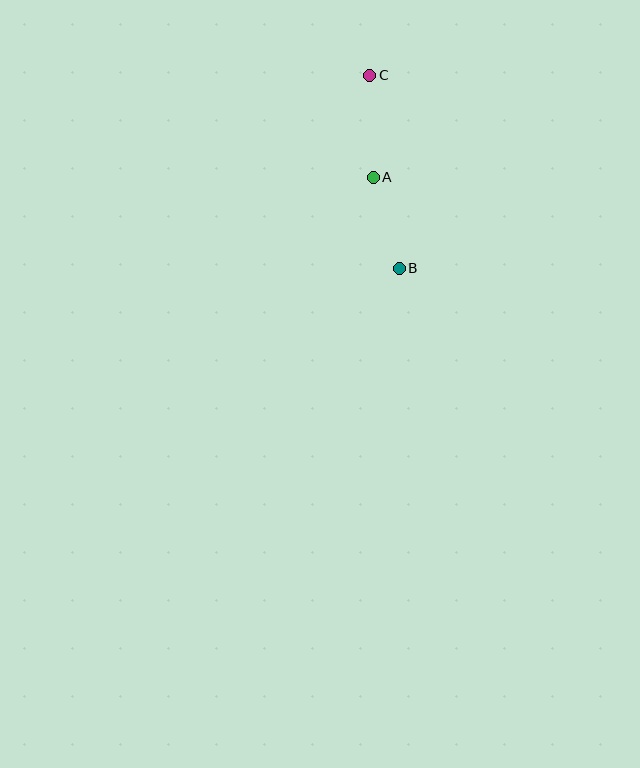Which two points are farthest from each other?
Points B and C are farthest from each other.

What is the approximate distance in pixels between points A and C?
The distance between A and C is approximately 102 pixels.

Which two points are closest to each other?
Points A and B are closest to each other.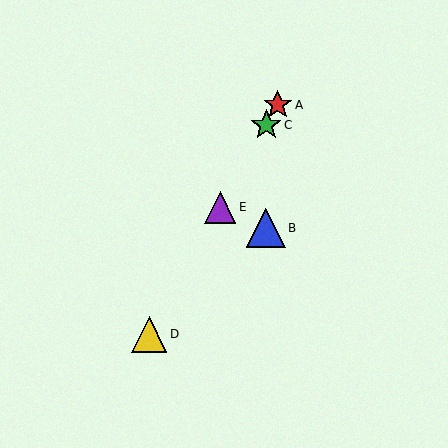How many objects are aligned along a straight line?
4 objects (A, C, D, E) are aligned along a straight line.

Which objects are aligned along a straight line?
Objects A, C, D, E are aligned along a straight line.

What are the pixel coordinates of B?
Object B is at (266, 228).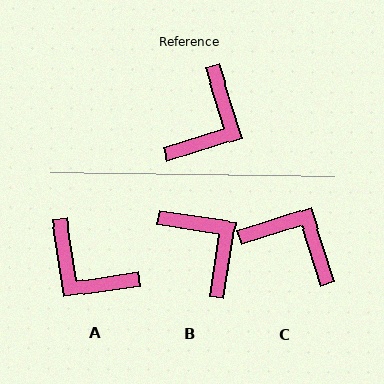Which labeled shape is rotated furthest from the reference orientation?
A, about 99 degrees away.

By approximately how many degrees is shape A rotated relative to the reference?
Approximately 99 degrees clockwise.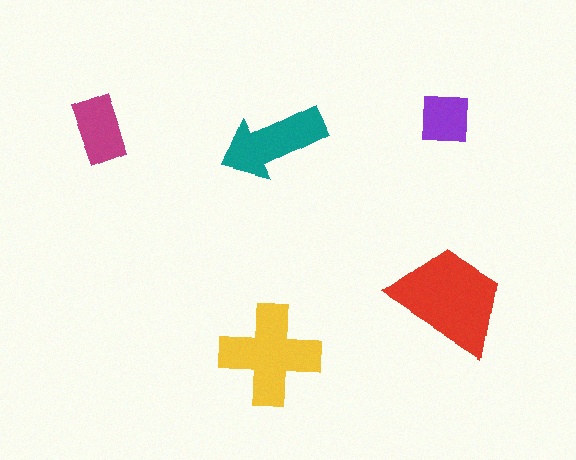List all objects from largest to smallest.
The red trapezoid, the yellow cross, the teal arrow, the magenta rectangle, the purple square.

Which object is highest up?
The purple square is topmost.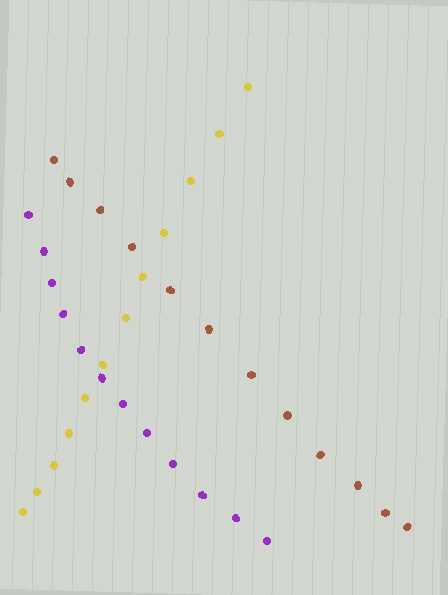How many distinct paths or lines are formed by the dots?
There are 3 distinct paths.